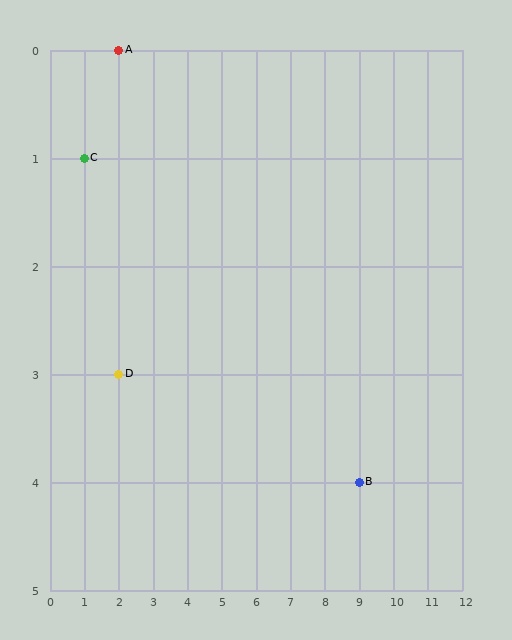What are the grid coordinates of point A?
Point A is at grid coordinates (2, 0).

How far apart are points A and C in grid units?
Points A and C are 1 column and 1 row apart (about 1.4 grid units diagonally).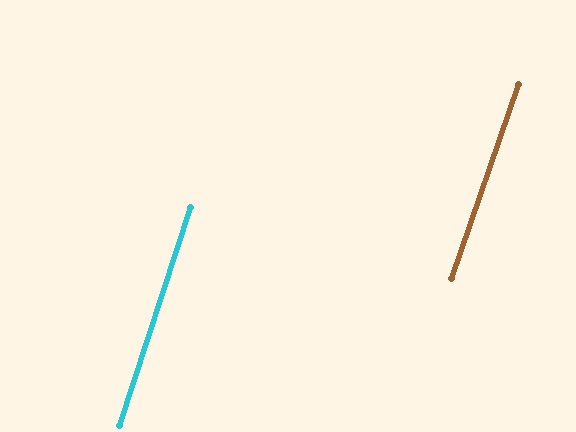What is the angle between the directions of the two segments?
Approximately 1 degree.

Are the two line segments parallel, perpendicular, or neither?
Parallel — their directions differ by only 1.0°.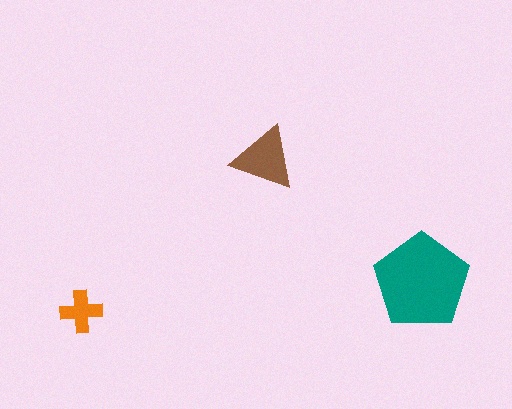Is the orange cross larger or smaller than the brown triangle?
Smaller.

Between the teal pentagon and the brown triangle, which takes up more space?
The teal pentagon.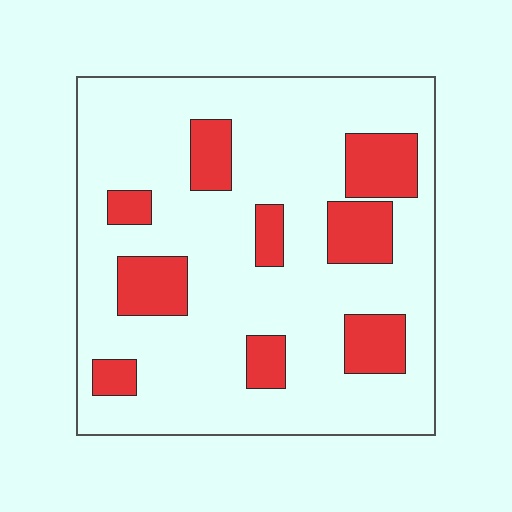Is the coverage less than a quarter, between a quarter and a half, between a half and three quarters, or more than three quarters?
Less than a quarter.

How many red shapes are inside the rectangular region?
9.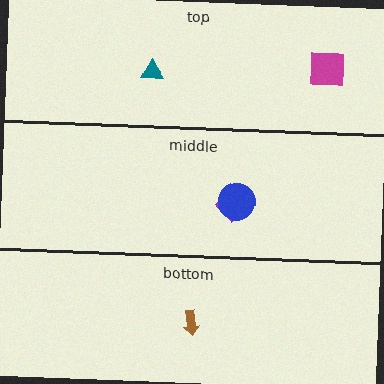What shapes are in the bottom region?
The brown arrow.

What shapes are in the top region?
The magenta square, the teal triangle.